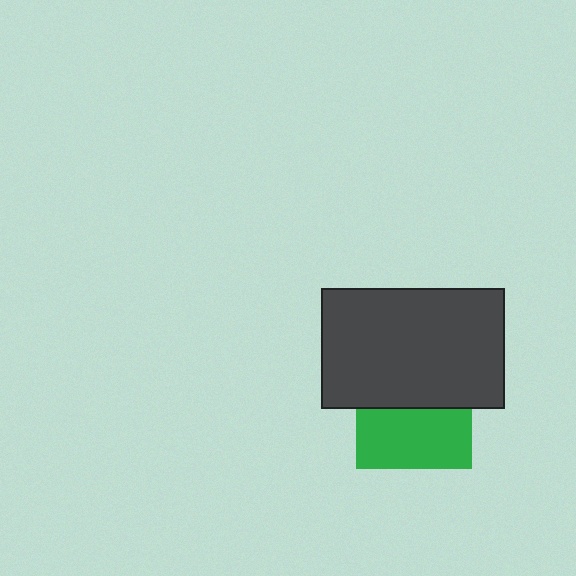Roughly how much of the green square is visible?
About half of it is visible (roughly 52%).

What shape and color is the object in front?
The object in front is a dark gray rectangle.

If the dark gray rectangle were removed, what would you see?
You would see the complete green square.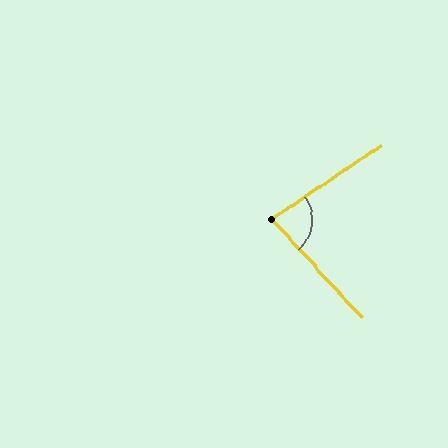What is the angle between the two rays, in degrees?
Approximately 82 degrees.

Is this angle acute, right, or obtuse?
It is acute.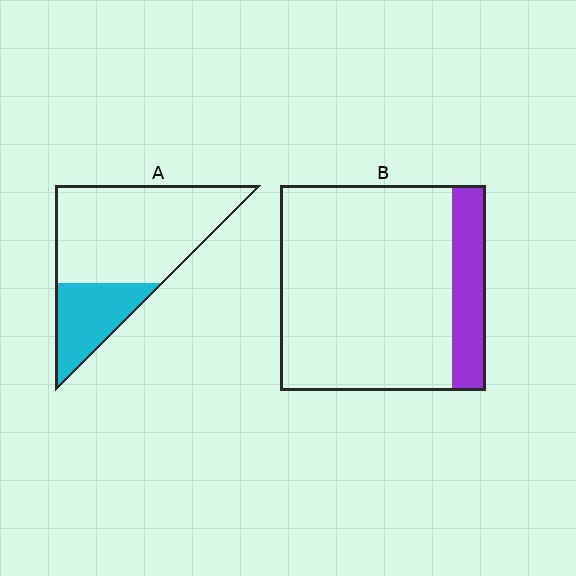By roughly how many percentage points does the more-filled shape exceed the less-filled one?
By roughly 10 percentage points (A over B).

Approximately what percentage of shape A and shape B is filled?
A is approximately 30% and B is approximately 15%.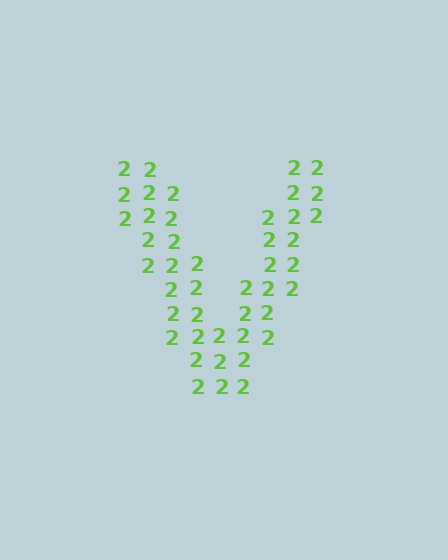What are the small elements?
The small elements are digit 2's.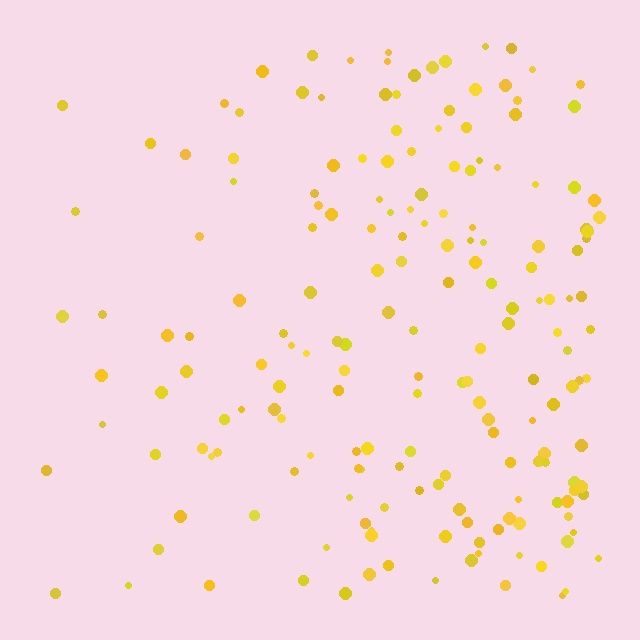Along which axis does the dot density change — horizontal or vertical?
Horizontal.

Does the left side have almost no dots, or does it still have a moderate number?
Still a moderate number, just noticeably fewer than the right.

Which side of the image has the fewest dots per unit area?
The left.